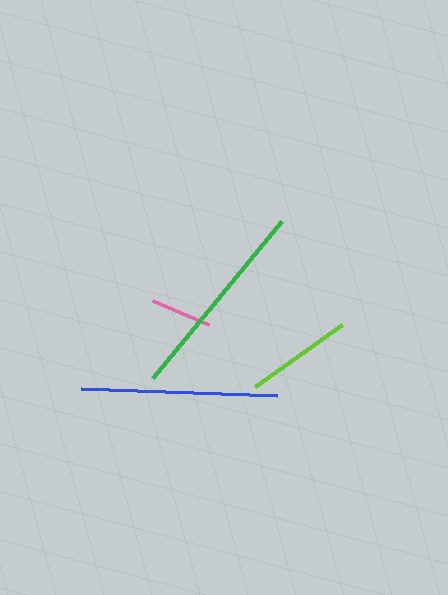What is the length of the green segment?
The green segment is approximately 203 pixels long.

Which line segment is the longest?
The green line is the longest at approximately 203 pixels.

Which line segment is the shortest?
The pink line is the shortest at approximately 61 pixels.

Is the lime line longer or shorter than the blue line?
The blue line is longer than the lime line.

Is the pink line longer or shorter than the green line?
The green line is longer than the pink line.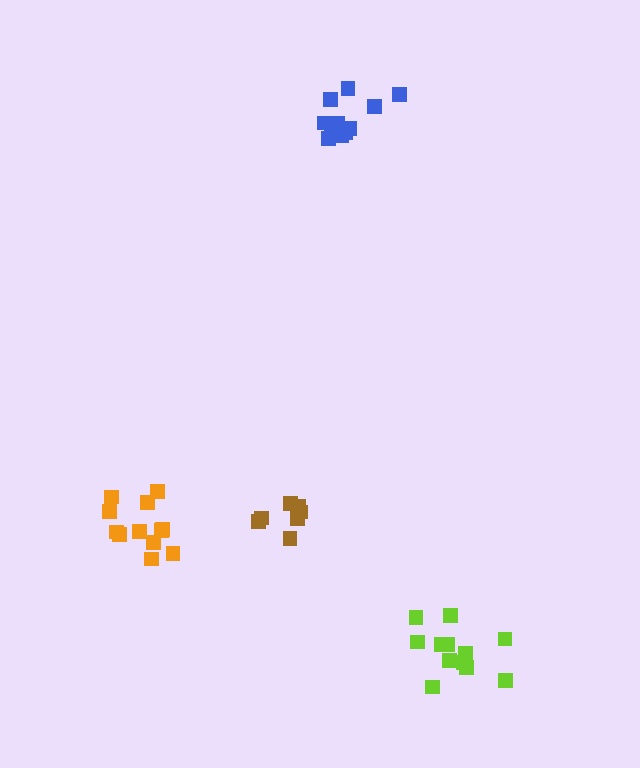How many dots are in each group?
Group 1: 12 dots, Group 2: 8 dots, Group 3: 12 dots, Group 4: 12 dots (44 total).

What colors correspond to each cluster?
The clusters are colored: lime, brown, orange, blue.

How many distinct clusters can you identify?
There are 4 distinct clusters.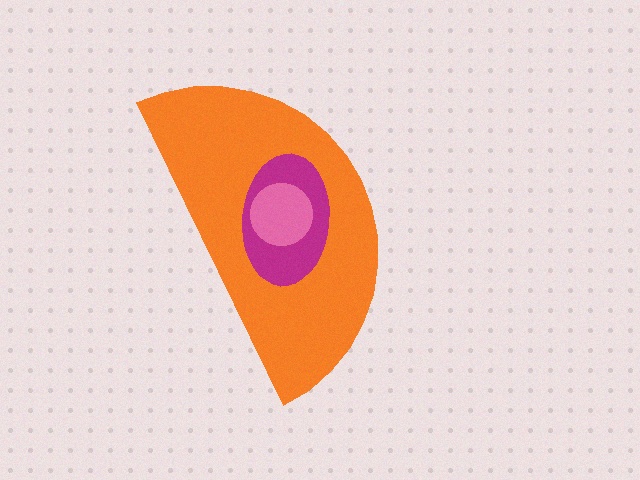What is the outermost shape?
The orange semicircle.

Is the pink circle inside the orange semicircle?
Yes.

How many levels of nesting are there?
3.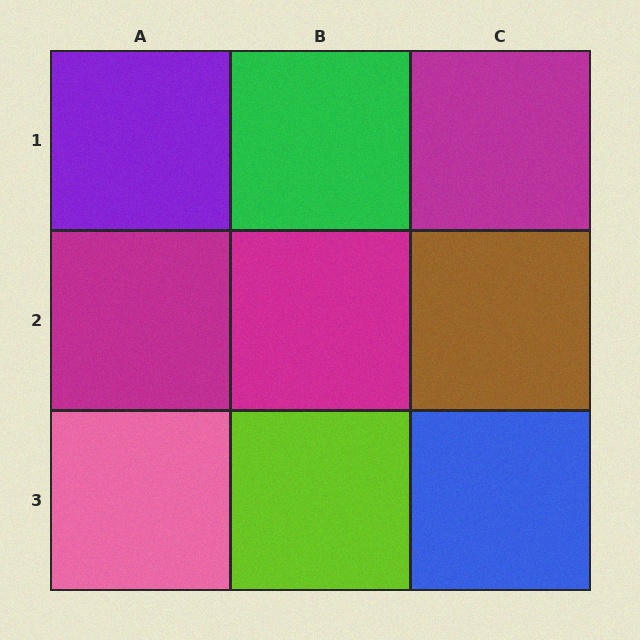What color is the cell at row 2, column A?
Magenta.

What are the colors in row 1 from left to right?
Purple, green, magenta.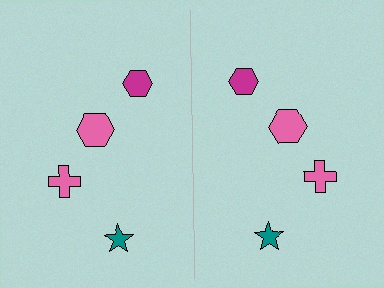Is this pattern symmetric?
Yes, this pattern has bilateral (reflection) symmetry.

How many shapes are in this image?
There are 8 shapes in this image.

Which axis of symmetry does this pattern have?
The pattern has a vertical axis of symmetry running through the center of the image.